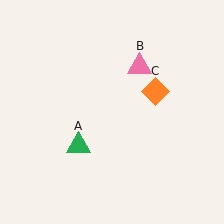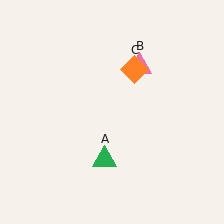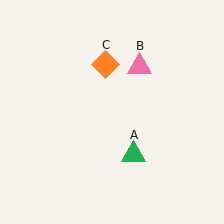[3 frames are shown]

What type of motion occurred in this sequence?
The green triangle (object A), orange diamond (object C) rotated counterclockwise around the center of the scene.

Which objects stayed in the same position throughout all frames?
Pink triangle (object B) remained stationary.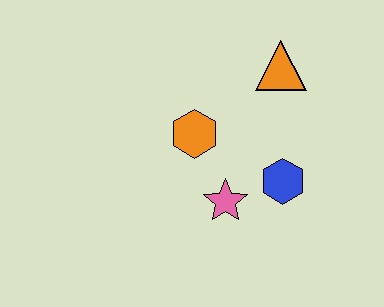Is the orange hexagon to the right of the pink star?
No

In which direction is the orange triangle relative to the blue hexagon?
The orange triangle is above the blue hexagon.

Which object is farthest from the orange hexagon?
The orange triangle is farthest from the orange hexagon.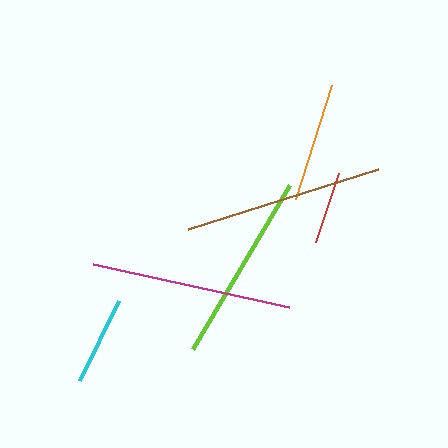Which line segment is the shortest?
The red line is the shortest at approximately 73 pixels.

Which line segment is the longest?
The magenta line is the longest at approximately 200 pixels.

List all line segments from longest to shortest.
From longest to shortest: magenta, brown, lime, orange, cyan, red.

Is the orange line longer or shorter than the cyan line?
The orange line is longer than the cyan line.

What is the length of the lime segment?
The lime segment is approximately 191 pixels long.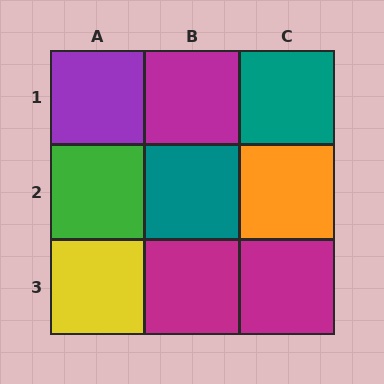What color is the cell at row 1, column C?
Teal.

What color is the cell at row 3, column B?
Magenta.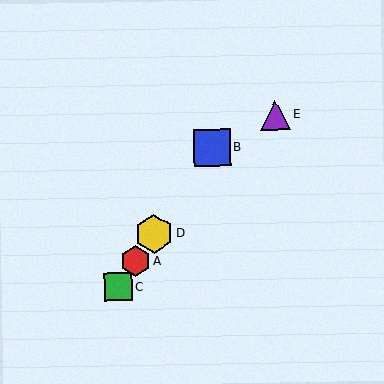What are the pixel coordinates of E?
Object E is at (275, 115).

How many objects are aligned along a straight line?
4 objects (A, B, C, D) are aligned along a straight line.